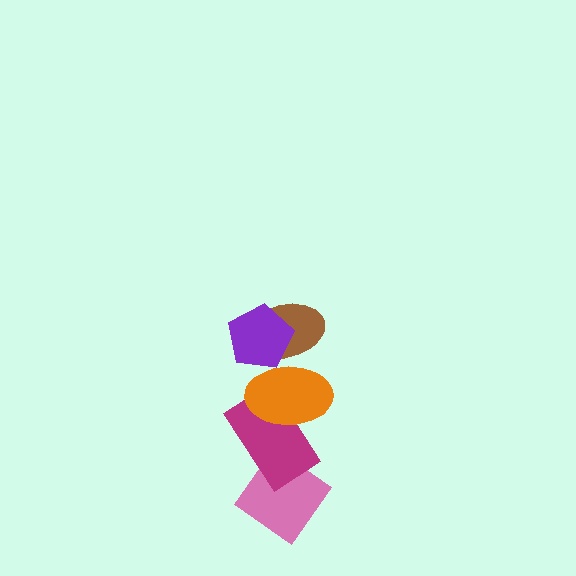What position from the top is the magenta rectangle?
The magenta rectangle is 4th from the top.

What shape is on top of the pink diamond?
The magenta rectangle is on top of the pink diamond.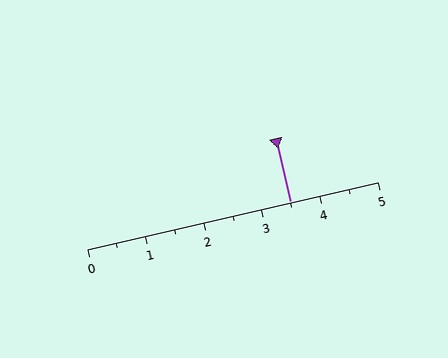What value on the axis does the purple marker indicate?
The marker indicates approximately 3.5.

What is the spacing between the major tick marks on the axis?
The major ticks are spaced 1 apart.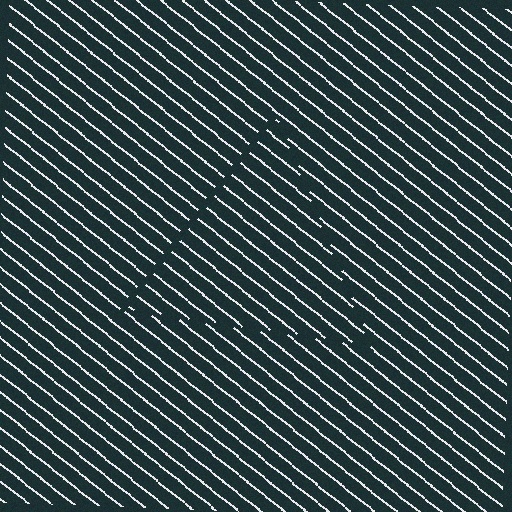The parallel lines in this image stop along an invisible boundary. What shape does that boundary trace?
An illusory triangle. The interior of the shape contains the same grating, shifted by half a period — the contour is defined by the phase discontinuity where line-ends from the inner and outer gratings abut.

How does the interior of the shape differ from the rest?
The interior of the shape contains the same grating, shifted by half a period — the contour is defined by the phase discontinuity where line-ends from the inner and outer gratings abut.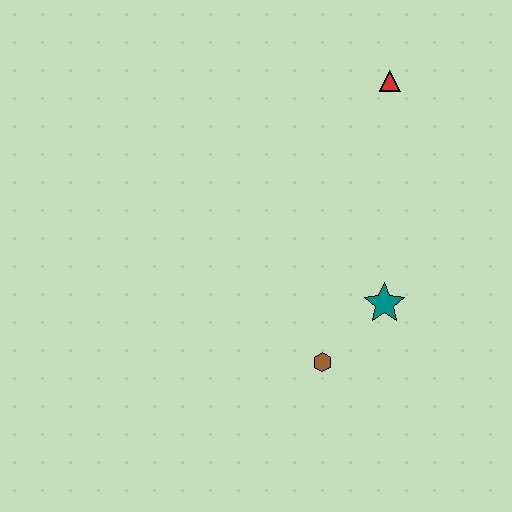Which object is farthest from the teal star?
The red triangle is farthest from the teal star.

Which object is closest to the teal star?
The brown hexagon is closest to the teal star.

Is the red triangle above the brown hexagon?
Yes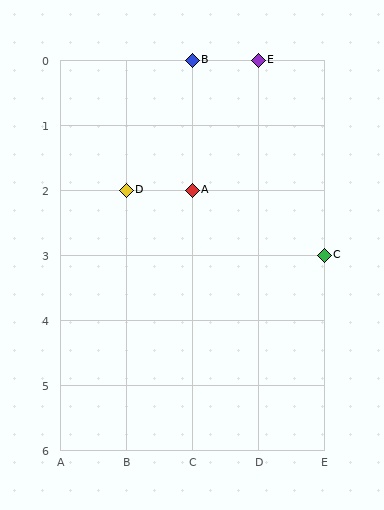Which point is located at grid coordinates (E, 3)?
Point C is at (E, 3).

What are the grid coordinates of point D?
Point D is at grid coordinates (B, 2).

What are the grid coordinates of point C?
Point C is at grid coordinates (E, 3).